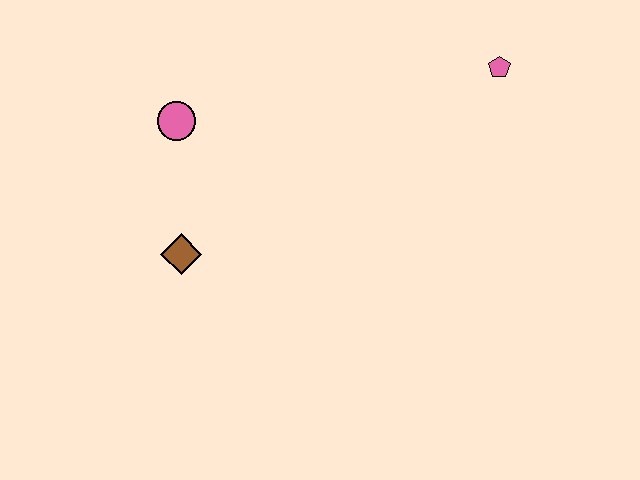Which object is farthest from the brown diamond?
The pink pentagon is farthest from the brown diamond.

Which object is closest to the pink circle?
The brown diamond is closest to the pink circle.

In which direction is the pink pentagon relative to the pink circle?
The pink pentagon is to the right of the pink circle.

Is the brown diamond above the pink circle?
No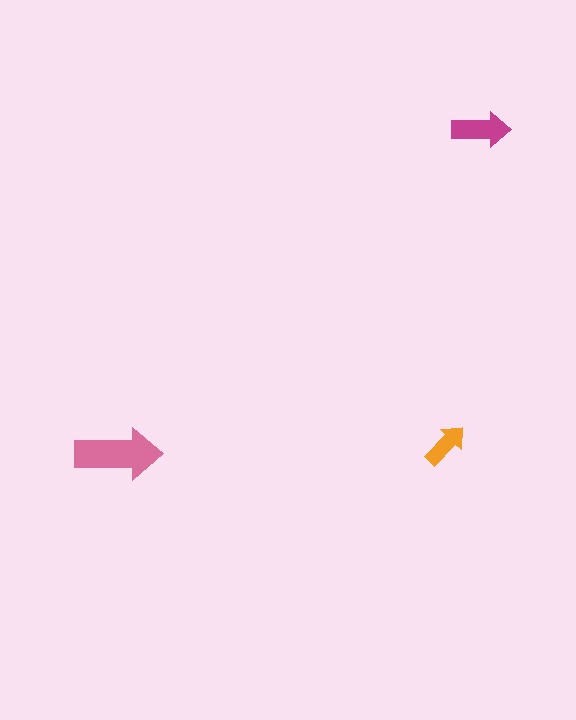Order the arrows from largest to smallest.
the pink one, the magenta one, the orange one.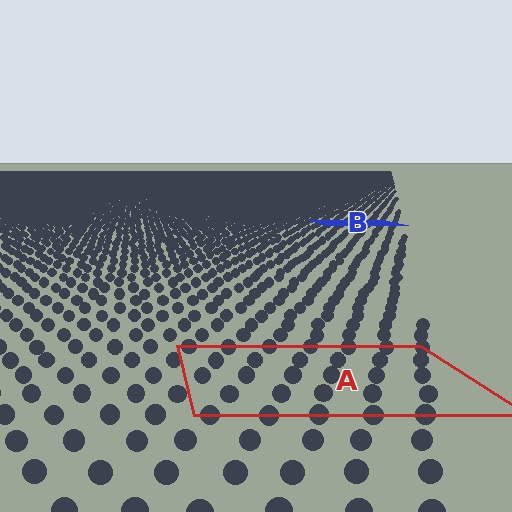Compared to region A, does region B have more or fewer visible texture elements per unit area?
Region B has more texture elements per unit area — they are packed more densely because it is farther away.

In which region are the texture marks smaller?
The texture marks are smaller in region B, because it is farther away.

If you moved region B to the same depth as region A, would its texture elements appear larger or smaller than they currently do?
They would appear larger. At a closer depth, the same texture elements are projected at a bigger on-screen size.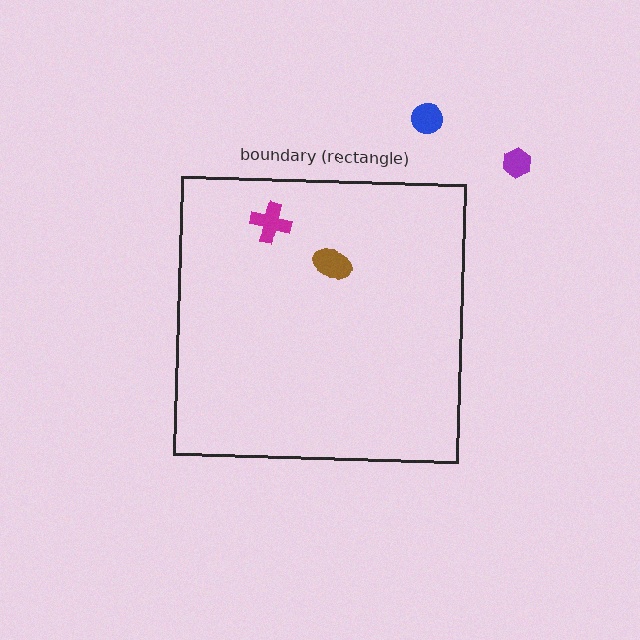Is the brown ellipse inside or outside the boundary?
Inside.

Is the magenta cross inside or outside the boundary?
Inside.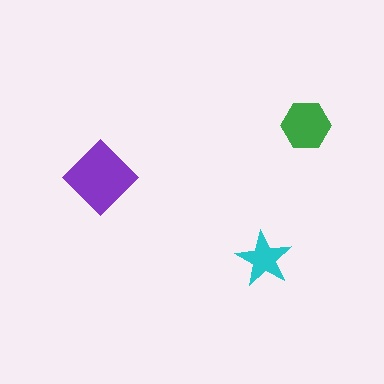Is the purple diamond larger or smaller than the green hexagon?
Larger.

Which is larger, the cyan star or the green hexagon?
The green hexagon.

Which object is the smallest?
The cyan star.